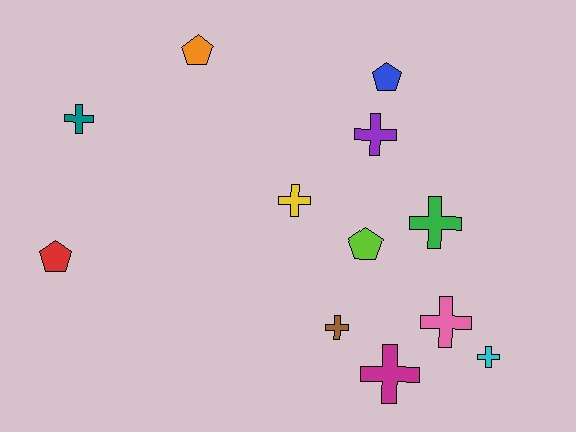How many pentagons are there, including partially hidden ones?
There are 4 pentagons.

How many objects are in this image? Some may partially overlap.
There are 12 objects.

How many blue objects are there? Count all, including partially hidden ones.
There is 1 blue object.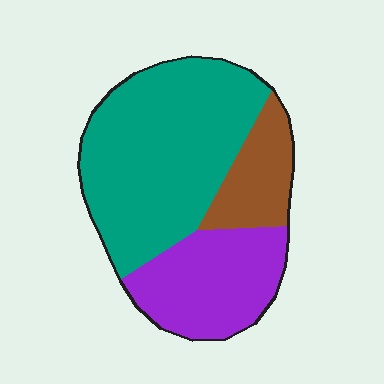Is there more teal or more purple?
Teal.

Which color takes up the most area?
Teal, at roughly 55%.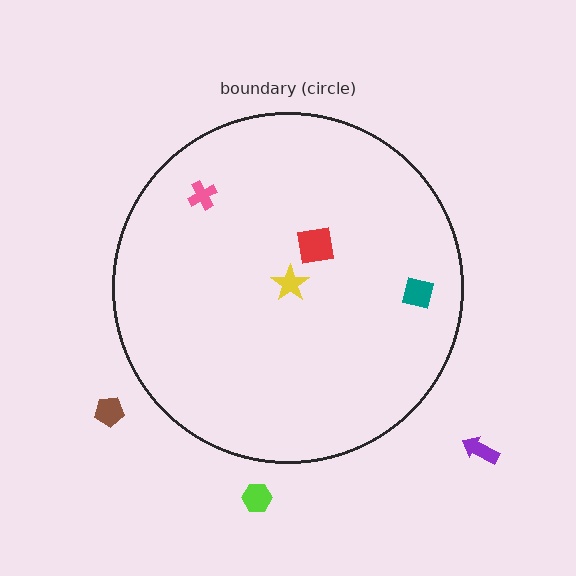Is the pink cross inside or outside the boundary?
Inside.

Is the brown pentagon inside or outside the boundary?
Outside.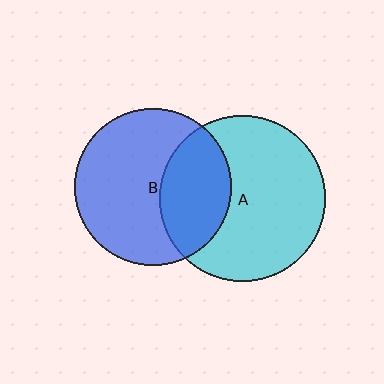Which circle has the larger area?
Circle A (cyan).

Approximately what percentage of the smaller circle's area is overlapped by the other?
Approximately 35%.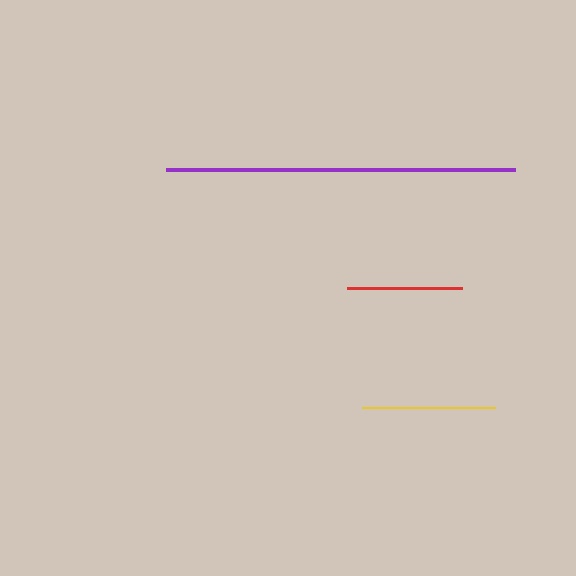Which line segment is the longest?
The purple line is the longest at approximately 349 pixels.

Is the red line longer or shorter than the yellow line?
The yellow line is longer than the red line.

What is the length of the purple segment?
The purple segment is approximately 349 pixels long.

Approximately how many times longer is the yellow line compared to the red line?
The yellow line is approximately 1.2 times the length of the red line.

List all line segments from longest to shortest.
From longest to shortest: purple, yellow, red.